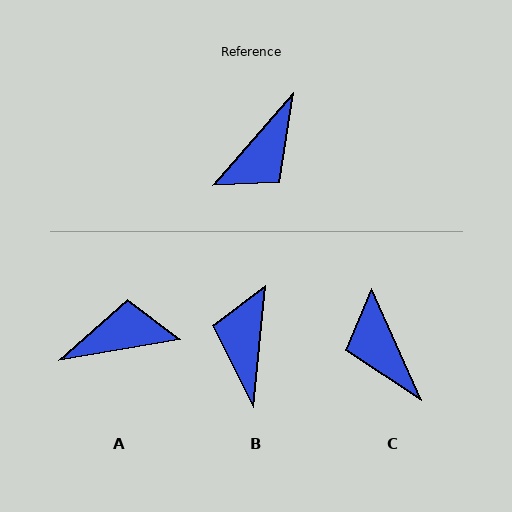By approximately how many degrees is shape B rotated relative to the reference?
Approximately 145 degrees clockwise.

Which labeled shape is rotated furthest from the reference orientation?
B, about 145 degrees away.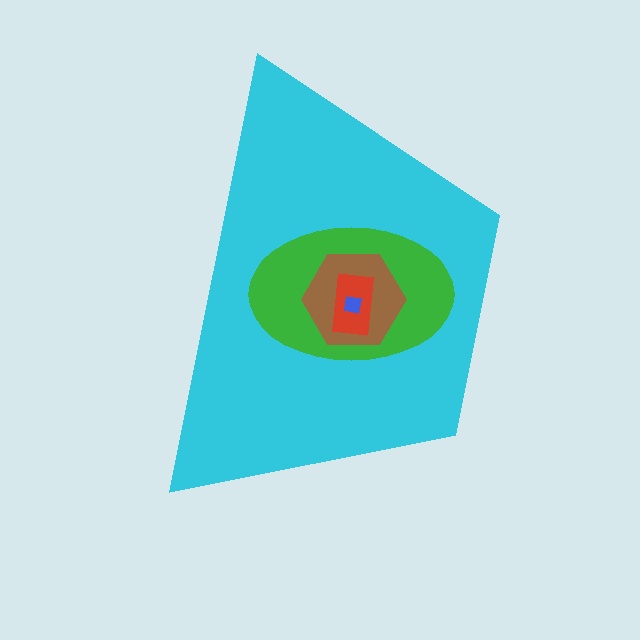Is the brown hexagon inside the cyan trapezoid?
Yes.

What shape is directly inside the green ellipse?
The brown hexagon.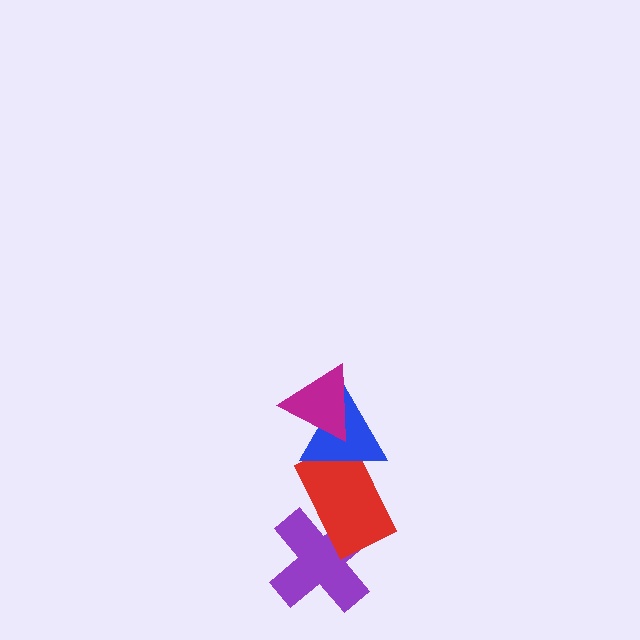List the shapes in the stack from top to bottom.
From top to bottom: the magenta triangle, the blue triangle, the red rectangle, the purple cross.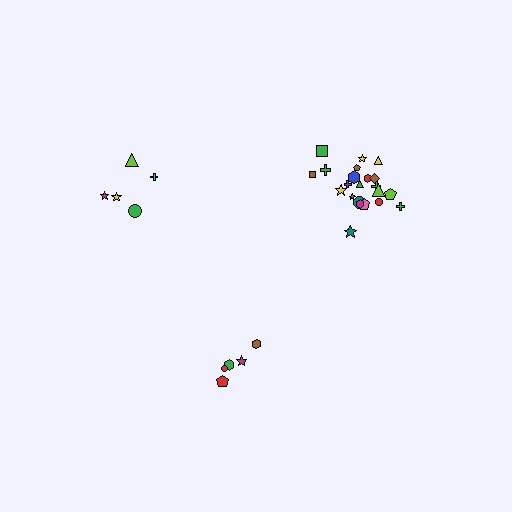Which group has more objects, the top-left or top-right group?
The top-right group.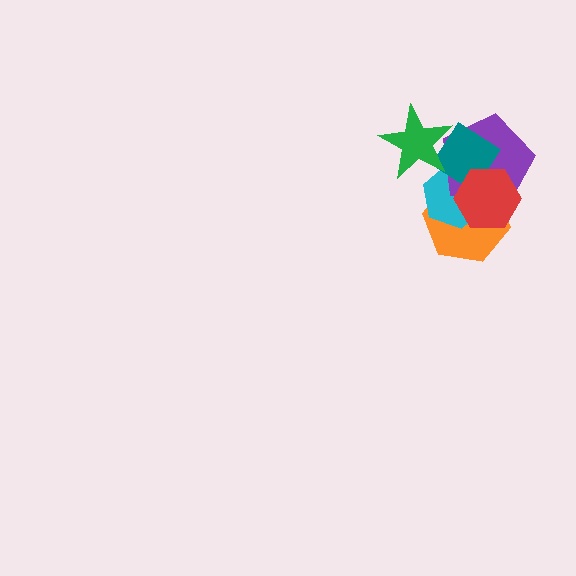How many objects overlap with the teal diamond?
4 objects overlap with the teal diamond.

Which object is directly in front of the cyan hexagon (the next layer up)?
The purple pentagon is directly in front of the cyan hexagon.